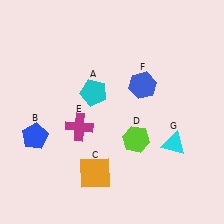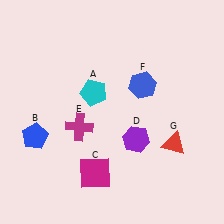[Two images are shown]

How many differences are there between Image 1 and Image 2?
There are 3 differences between the two images.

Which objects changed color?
C changed from orange to magenta. D changed from lime to purple. G changed from cyan to red.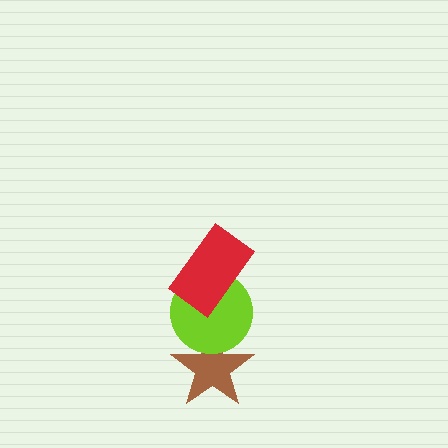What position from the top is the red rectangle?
The red rectangle is 1st from the top.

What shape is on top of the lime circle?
The red rectangle is on top of the lime circle.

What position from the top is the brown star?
The brown star is 3rd from the top.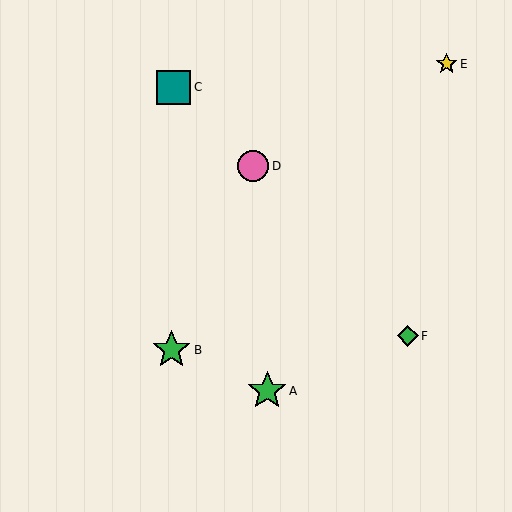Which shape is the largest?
The green star (labeled A) is the largest.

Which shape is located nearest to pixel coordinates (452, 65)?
The yellow star (labeled E) at (447, 64) is nearest to that location.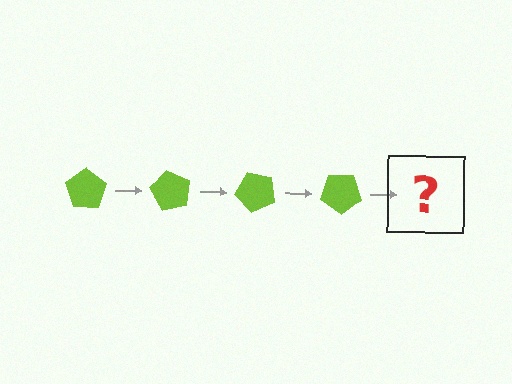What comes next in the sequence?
The next element should be a lime pentagon rotated 240 degrees.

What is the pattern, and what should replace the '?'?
The pattern is that the pentagon rotates 60 degrees each step. The '?' should be a lime pentagon rotated 240 degrees.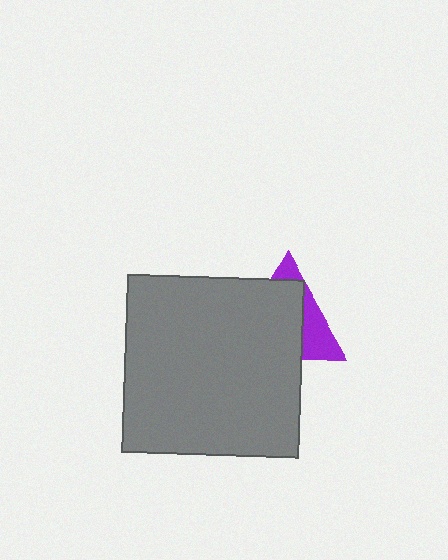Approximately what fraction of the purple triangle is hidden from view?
Roughly 67% of the purple triangle is hidden behind the gray square.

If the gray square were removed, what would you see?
You would see the complete purple triangle.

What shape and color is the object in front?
The object in front is a gray square.